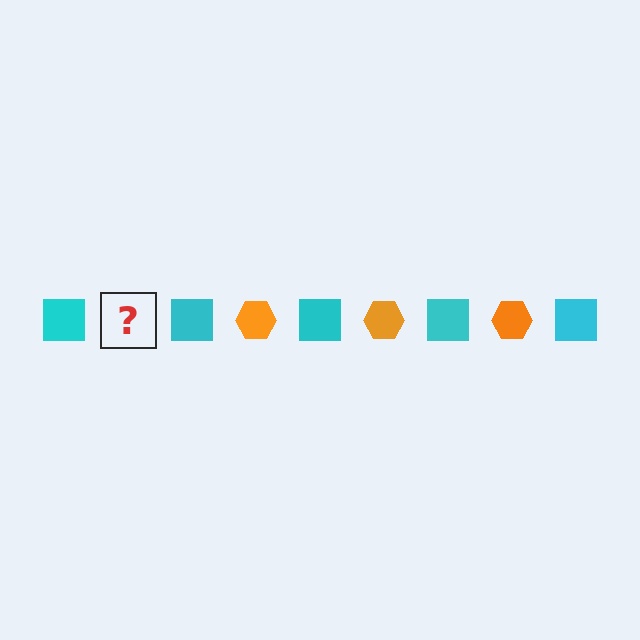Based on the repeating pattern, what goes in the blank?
The blank should be an orange hexagon.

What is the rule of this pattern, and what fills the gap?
The rule is that the pattern alternates between cyan square and orange hexagon. The gap should be filled with an orange hexagon.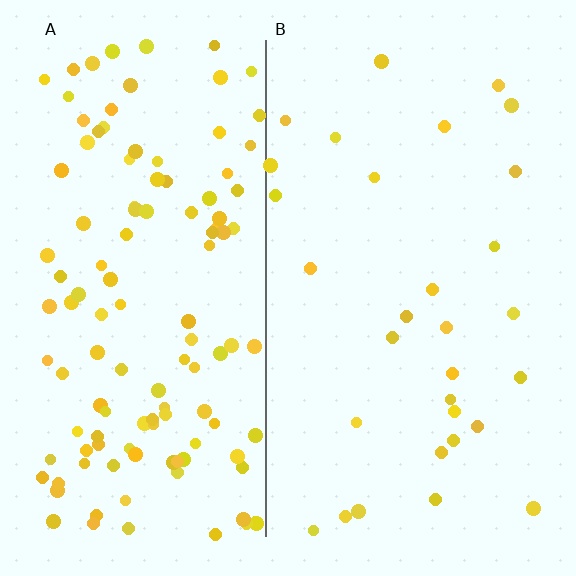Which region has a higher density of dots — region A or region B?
A (the left).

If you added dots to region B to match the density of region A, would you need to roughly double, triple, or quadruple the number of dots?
Approximately quadruple.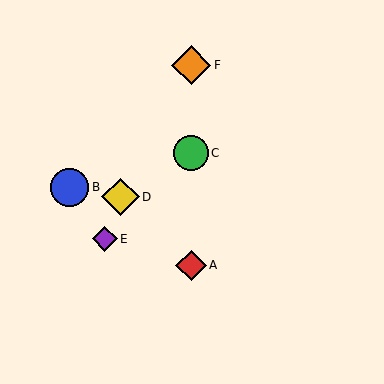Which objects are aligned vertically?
Objects A, C, F are aligned vertically.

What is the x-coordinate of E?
Object E is at x≈105.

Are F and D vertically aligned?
No, F is at x≈191 and D is at x≈120.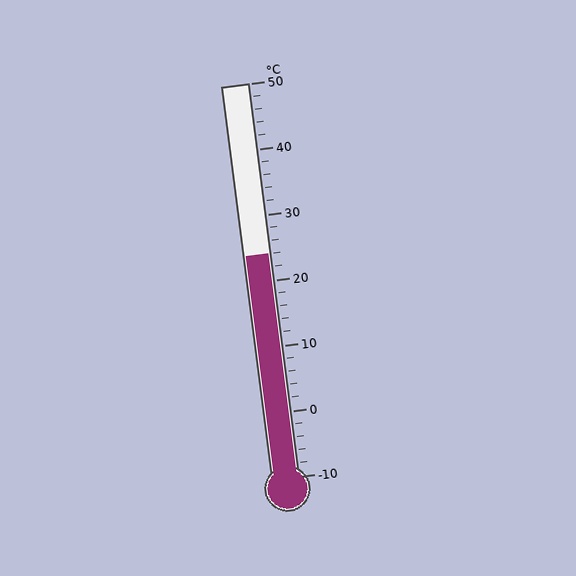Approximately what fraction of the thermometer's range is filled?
The thermometer is filled to approximately 55% of its range.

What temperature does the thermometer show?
The thermometer shows approximately 24°C.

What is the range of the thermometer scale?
The thermometer scale ranges from -10°C to 50°C.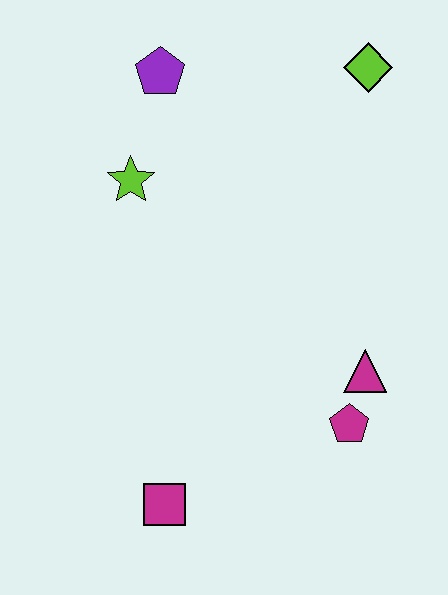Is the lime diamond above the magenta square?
Yes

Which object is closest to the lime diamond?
The purple pentagon is closest to the lime diamond.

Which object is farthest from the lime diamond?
The magenta square is farthest from the lime diamond.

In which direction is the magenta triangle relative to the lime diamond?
The magenta triangle is below the lime diamond.